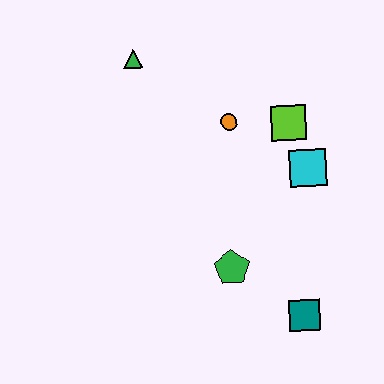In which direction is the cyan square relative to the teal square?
The cyan square is above the teal square.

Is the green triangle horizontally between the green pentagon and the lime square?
No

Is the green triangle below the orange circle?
No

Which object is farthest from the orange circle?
The teal square is farthest from the orange circle.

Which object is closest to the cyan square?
The lime square is closest to the cyan square.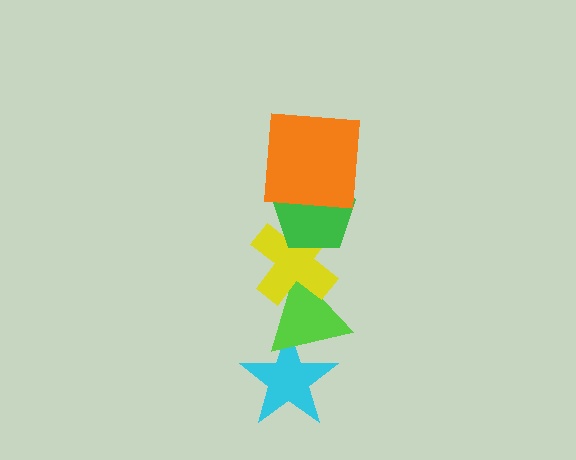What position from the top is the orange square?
The orange square is 1st from the top.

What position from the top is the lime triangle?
The lime triangle is 4th from the top.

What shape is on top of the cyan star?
The lime triangle is on top of the cyan star.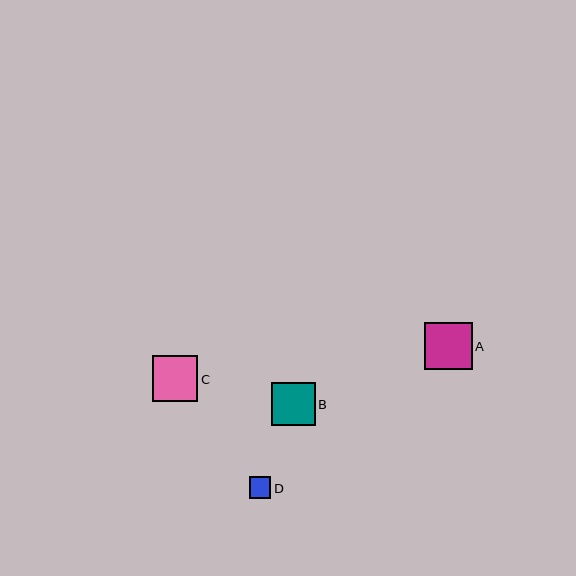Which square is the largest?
Square A is the largest with a size of approximately 47 pixels.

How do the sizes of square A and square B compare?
Square A and square B are approximately the same size.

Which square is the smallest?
Square D is the smallest with a size of approximately 22 pixels.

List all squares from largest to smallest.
From largest to smallest: A, C, B, D.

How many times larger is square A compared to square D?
Square A is approximately 2.2 times the size of square D.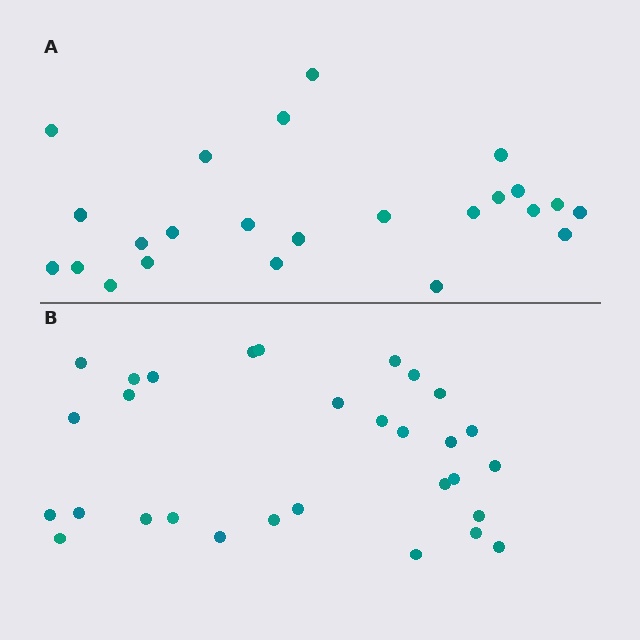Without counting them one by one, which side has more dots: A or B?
Region B (the bottom region) has more dots.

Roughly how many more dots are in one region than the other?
Region B has about 6 more dots than region A.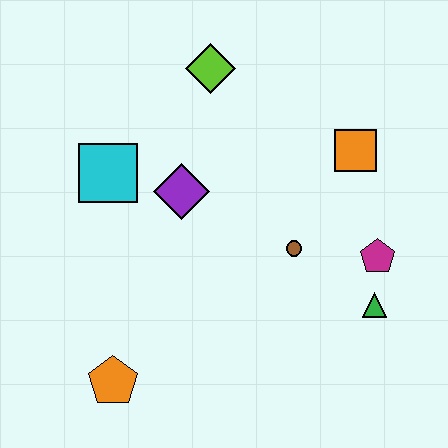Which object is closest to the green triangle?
The magenta pentagon is closest to the green triangle.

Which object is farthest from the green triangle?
The cyan square is farthest from the green triangle.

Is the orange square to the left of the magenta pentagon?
Yes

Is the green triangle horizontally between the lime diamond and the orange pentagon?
No